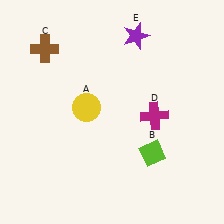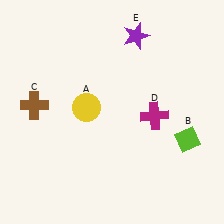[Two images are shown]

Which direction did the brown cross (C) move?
The brown cross (C) moved down.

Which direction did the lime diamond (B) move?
The lime diamond (B) moved right.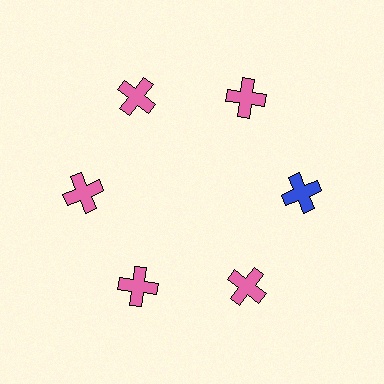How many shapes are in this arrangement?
There are 6 shapes arranged in a ring pattern.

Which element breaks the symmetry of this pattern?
The blue cross at roughly the 3 o'clock position breaks the symmetry. All other shapes are pink crosses.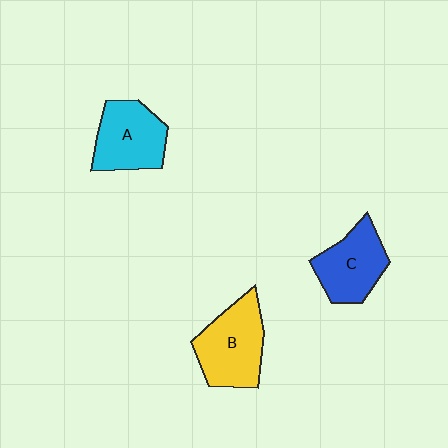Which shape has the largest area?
Shape B (yellow).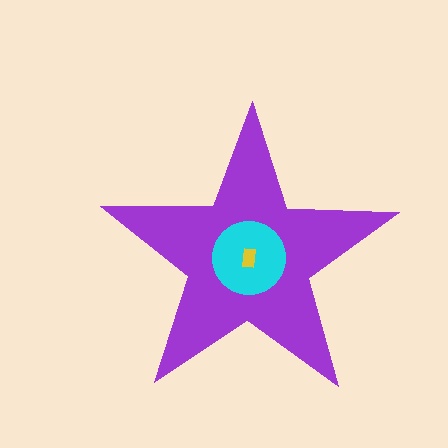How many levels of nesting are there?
3.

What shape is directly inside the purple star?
The cyan circle.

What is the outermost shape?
The purple star.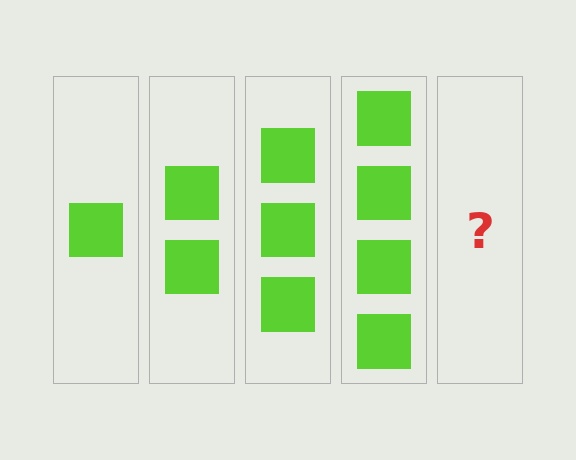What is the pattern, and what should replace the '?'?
The pattern is that each step adds one more square. The '?' should be 5 squares.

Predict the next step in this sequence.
The next step is 5 squares.